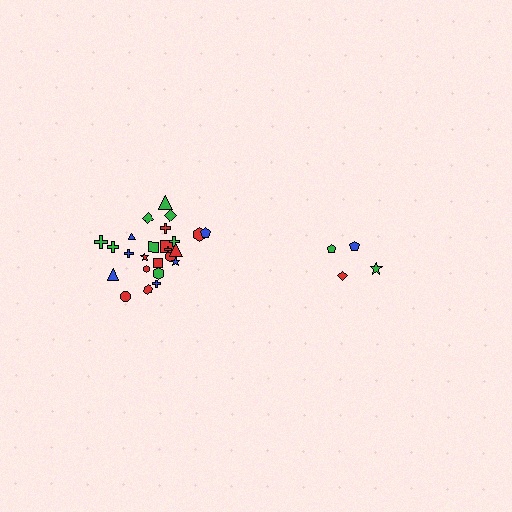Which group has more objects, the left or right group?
The left group.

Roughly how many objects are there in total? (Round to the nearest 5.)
Roughly 30 objects in total.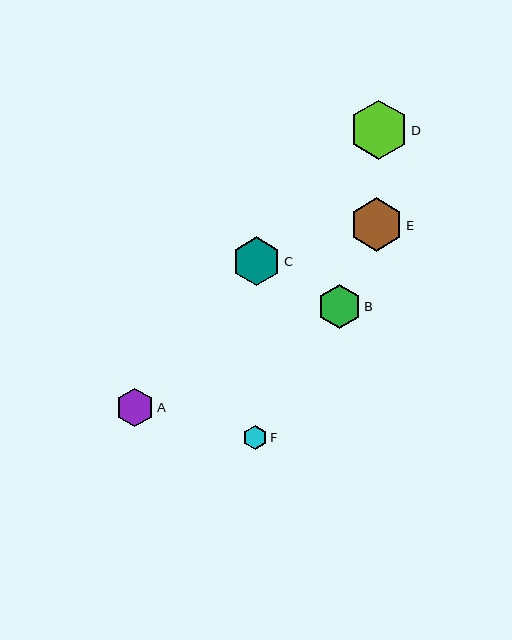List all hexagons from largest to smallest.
From largest to smallest: D, E, C, B, A, F.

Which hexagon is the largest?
Hexagon D is the largest with a size of approximately 59 pixels.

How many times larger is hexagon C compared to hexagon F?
Hexagon C is approximately 2.0 times the size of hexagon F.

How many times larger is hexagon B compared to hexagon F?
Hexagon B is approximately 1.8 times the size of hexagon F.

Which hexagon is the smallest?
Hexagon F is the smallest with a size of approximately 24 pixels.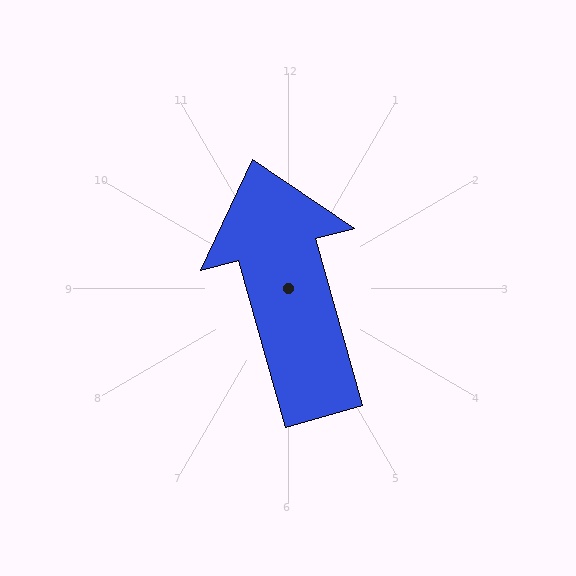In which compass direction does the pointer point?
North.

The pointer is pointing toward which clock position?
Roughly 11 o'clock.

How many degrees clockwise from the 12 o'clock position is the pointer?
Approximately 344 degrees.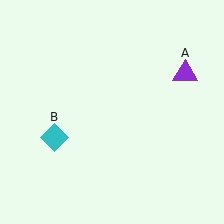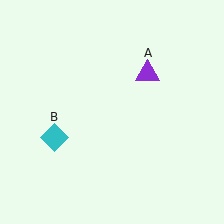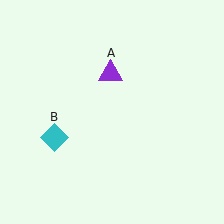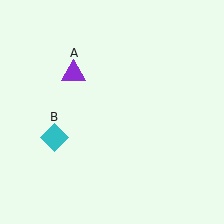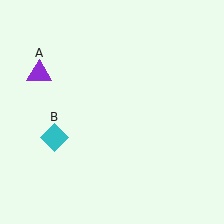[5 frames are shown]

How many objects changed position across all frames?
1 object changed position: purple triangle (object A).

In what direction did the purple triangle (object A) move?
The purple triangle (object A) moved left.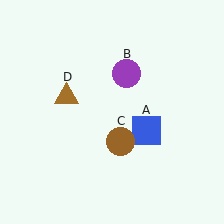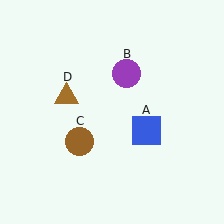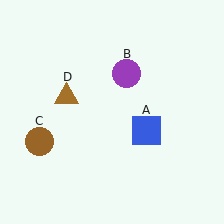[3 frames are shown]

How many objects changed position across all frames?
1 object changed position: brown circle (object C).